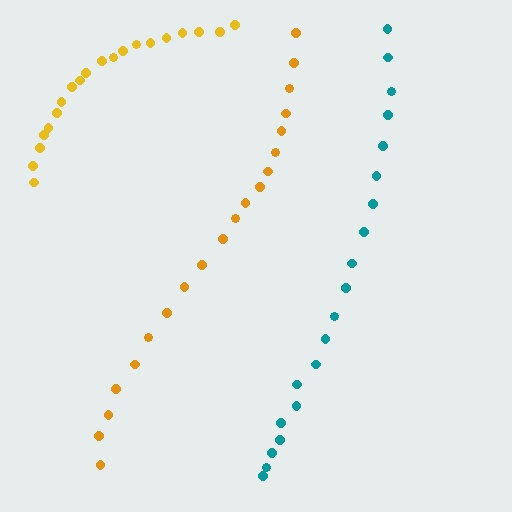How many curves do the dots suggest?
There are 3 distinct paths.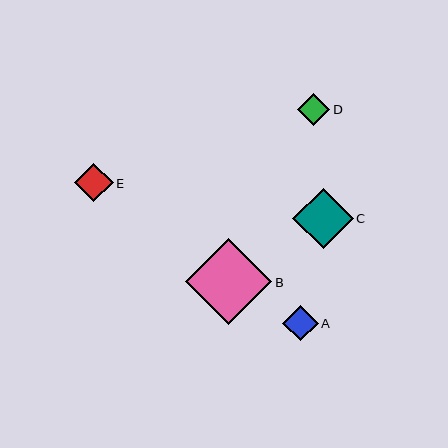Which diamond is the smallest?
Diamond D is the smallest with a size of approximately 32 pixels.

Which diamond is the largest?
Diamond B is the largest with a size of approximately 86 pixels.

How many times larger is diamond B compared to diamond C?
Diamond B is approximately 1.4 times the size of diamond C.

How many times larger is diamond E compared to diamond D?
Diamond E is approximately 1.2 times the size of diamond D.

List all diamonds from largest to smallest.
From largest to smallest: B, C, E, A, D.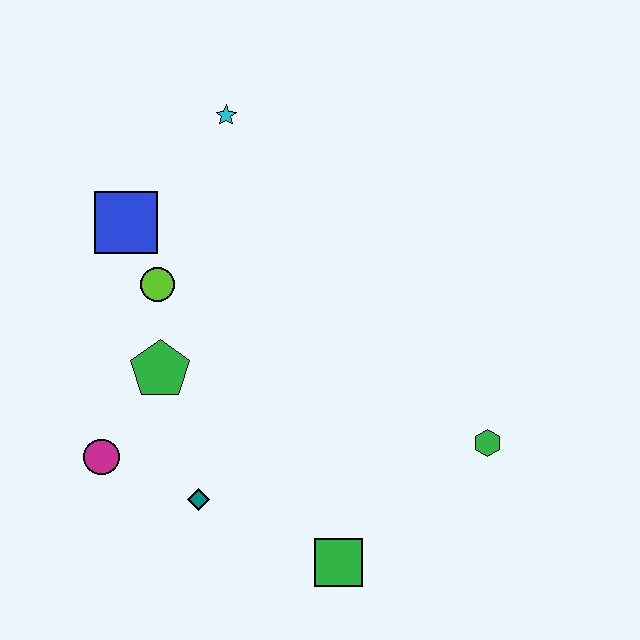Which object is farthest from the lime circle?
The green hexagon is farthest from the lime circle.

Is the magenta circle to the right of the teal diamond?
No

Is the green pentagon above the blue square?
No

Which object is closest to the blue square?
The lime circle is closest to the blue square.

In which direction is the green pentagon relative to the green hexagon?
The green pentagon is to the left of the green hexagon.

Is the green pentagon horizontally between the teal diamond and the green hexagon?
No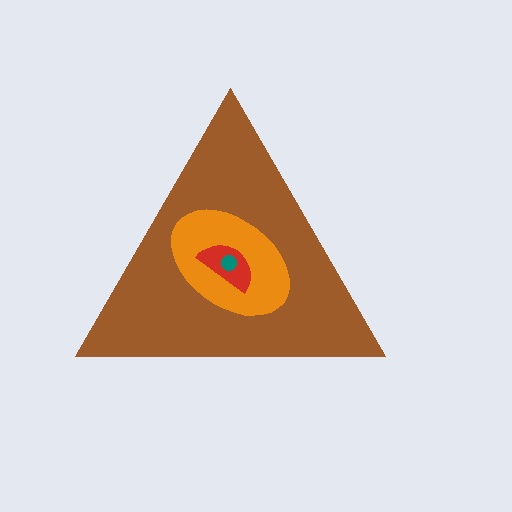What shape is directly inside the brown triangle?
The orange ellipse.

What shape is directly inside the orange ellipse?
The red semicircle.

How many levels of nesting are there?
4.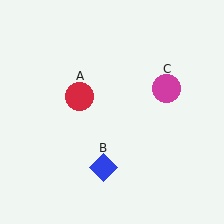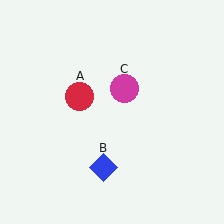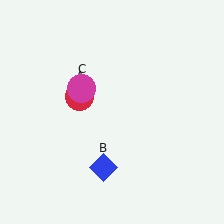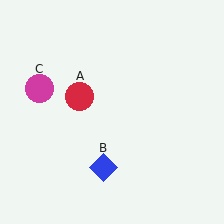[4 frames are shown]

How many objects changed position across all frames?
1 object changed position: magenta circle (object C).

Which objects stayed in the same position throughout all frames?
Red circle (object A) and blue diamond (object B) remained stationary.